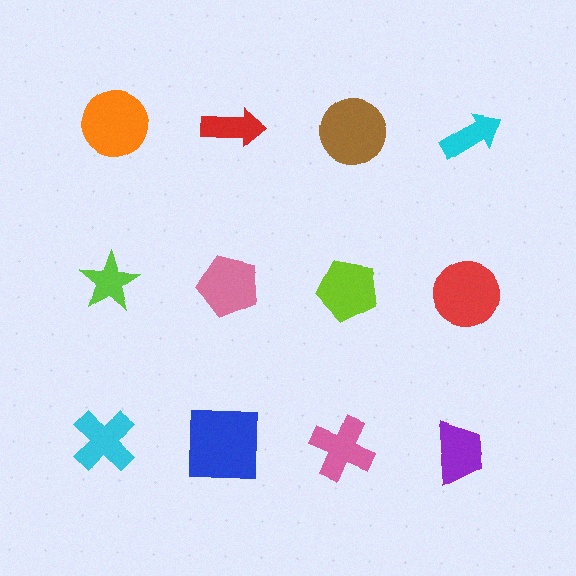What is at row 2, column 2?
A pink pentagon.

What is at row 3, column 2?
A blue square.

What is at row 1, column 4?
A cyan arrow.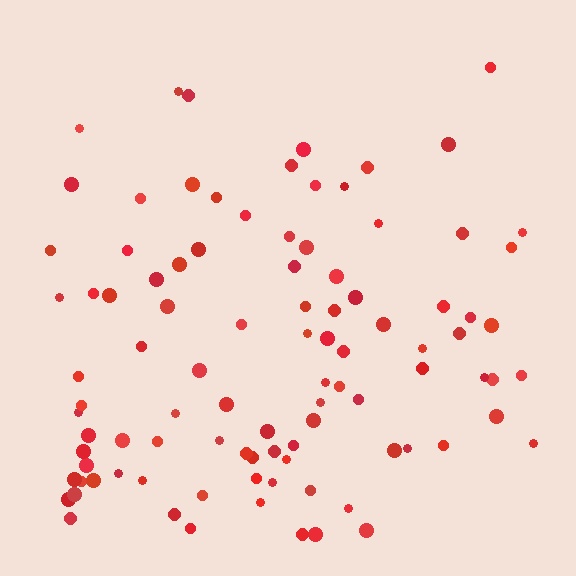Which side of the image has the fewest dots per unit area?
The top.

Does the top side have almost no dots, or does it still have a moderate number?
Still a moderate number, just noticeably fewer than the bottom.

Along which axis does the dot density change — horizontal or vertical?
Vertical.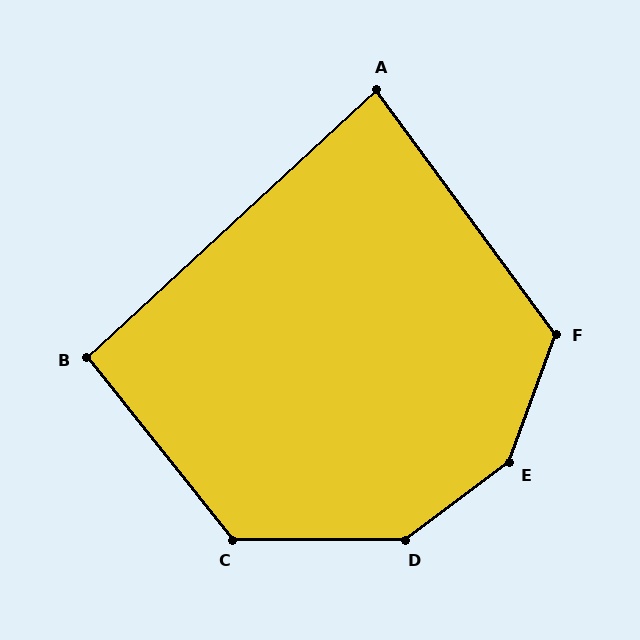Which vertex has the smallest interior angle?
A, at approximately 84 degrees.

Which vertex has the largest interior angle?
E, at approximately 147 degrees.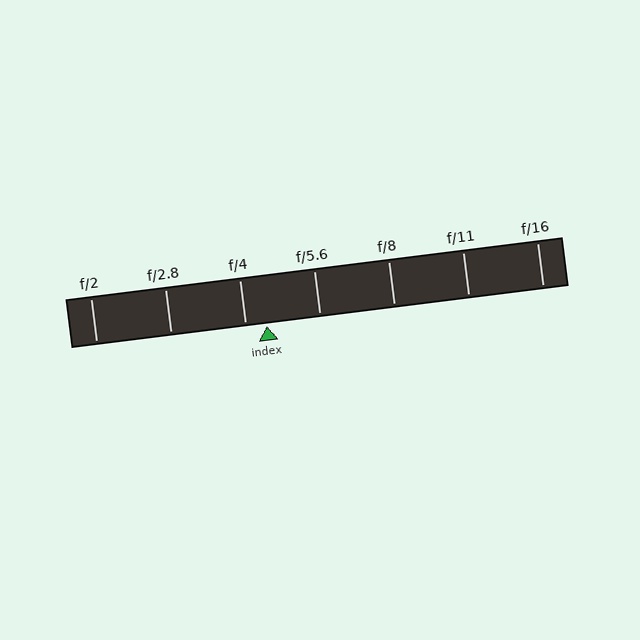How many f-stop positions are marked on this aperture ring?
There are 7 f-stop positions marked.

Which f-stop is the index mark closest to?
The index mark is closest to f/4.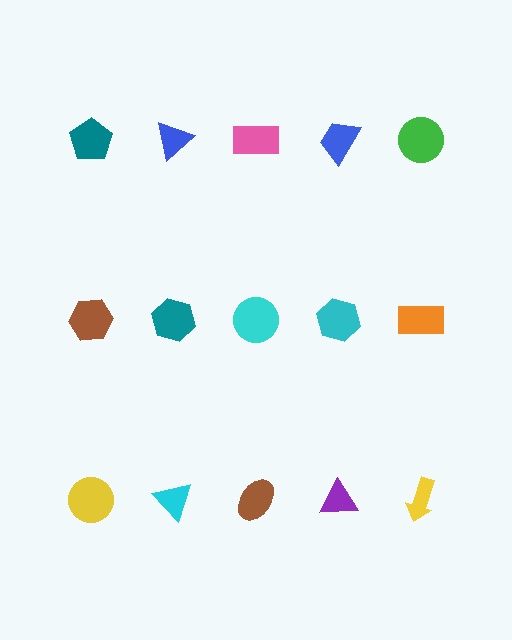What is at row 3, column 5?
A yellow arrow.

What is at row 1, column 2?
A blue triangle.